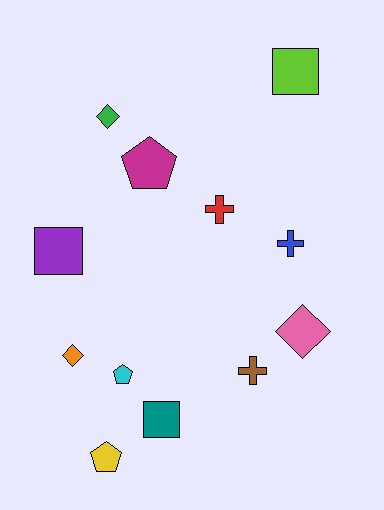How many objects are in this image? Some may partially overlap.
There are 12 objects.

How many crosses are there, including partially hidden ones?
There are 3 crosses.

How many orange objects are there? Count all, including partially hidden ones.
There is 1 orange object.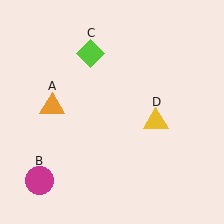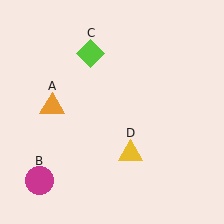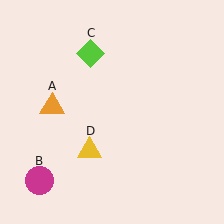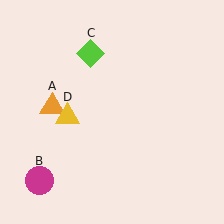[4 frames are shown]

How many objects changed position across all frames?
1 object changed position: yellow triangle (object D).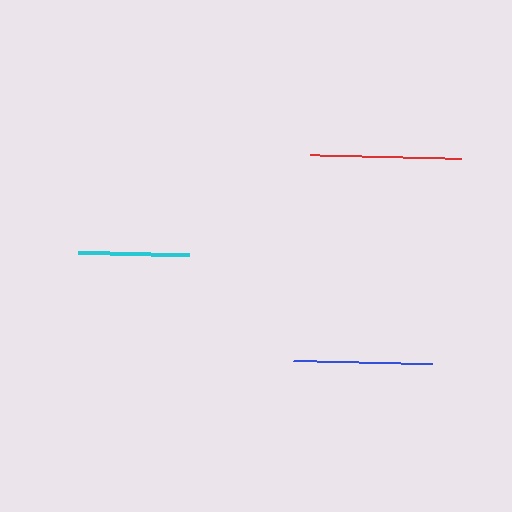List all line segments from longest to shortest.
From longest to shortest: red, blue, cyan.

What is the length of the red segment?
The red segment is approximately 151 pixels long.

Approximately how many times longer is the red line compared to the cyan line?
The red line is approximately 1.4 times the length of the cyan line.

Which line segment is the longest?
The red line is the longest at approximately 151 pixels.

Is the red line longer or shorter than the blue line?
The red line is longer than the blue line.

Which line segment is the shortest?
The cyan line is the shortest at approximately 111 pixels.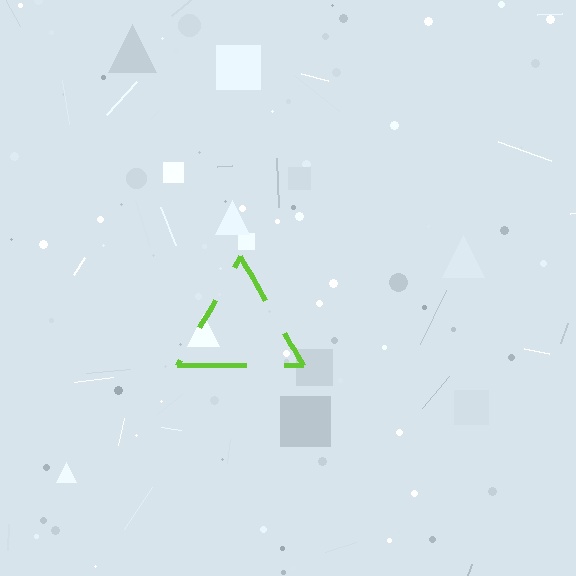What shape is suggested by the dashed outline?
The dashed outline suggests a triangle.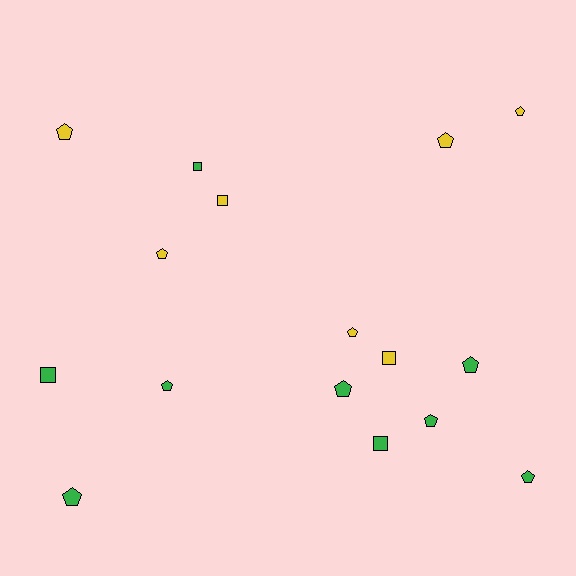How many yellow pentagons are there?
There are 5 yellow pentagons.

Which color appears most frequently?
Green, with 9 objects.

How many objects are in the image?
There are 16 objects.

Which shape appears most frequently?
Pentagon, with 11 objects.